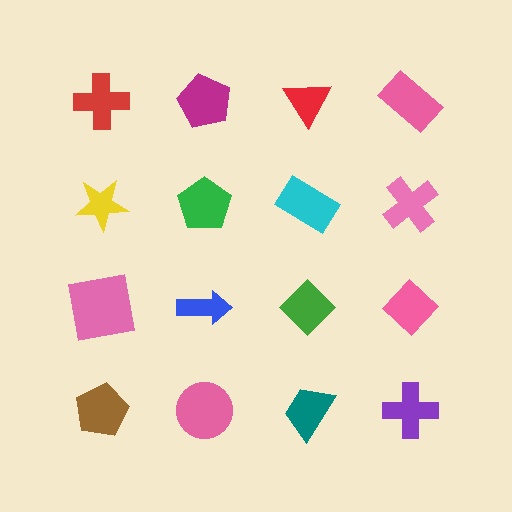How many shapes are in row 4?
4 shapes.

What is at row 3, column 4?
A pink diamond.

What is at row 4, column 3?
A teal trapezoid.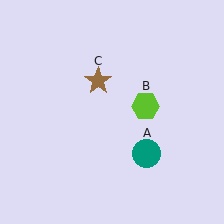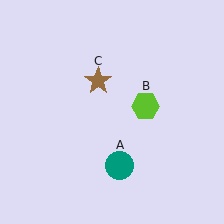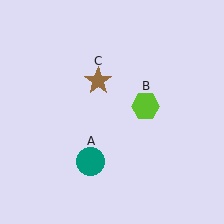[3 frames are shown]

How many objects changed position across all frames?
1 object changed position: teal circle (object A).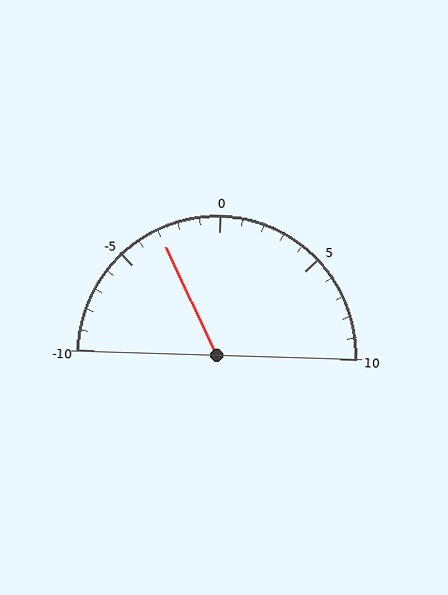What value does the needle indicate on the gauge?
The needle indicates approximately -3.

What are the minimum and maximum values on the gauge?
The gauge ranges from -10 to 10.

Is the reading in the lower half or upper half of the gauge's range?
The reading is in the lower half of the range (-10 to 10).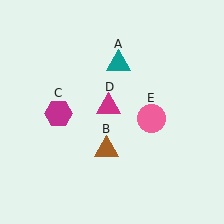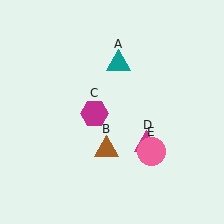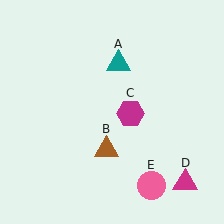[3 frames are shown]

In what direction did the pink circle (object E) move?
The pink circle (object E) moved down.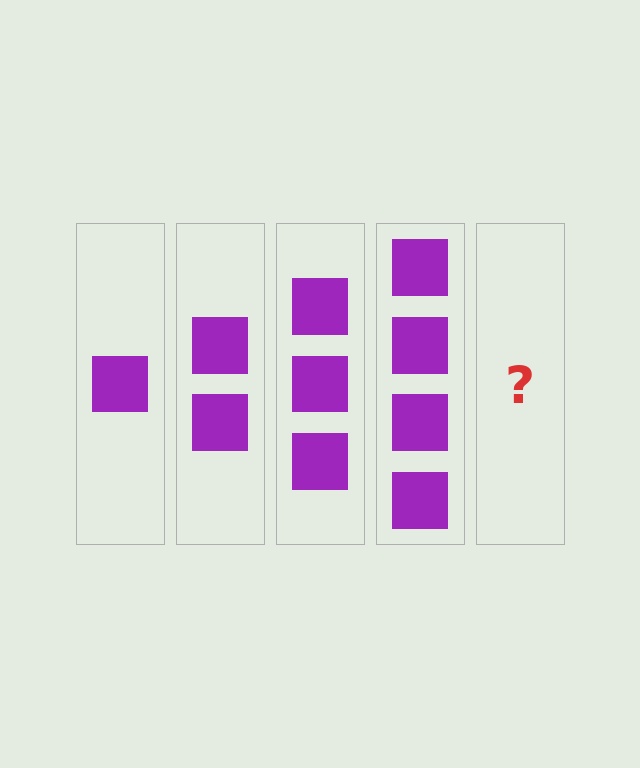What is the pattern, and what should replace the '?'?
The pattern is that each step adds one more square. The '?' should be 5 squares.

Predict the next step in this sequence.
The next step is 5 squares.